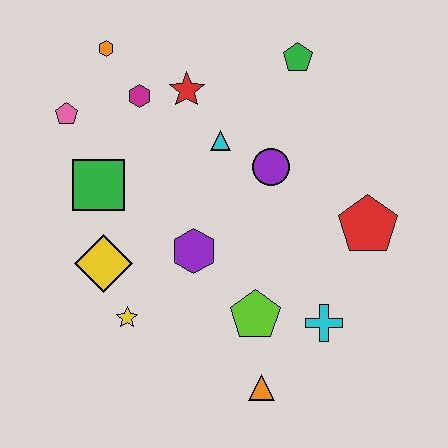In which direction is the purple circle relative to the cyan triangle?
The purple circle is to the right of the cyan triangle.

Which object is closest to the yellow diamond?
The yellow star is closest to the yellow diamond.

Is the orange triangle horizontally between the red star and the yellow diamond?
No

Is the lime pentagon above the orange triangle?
Yes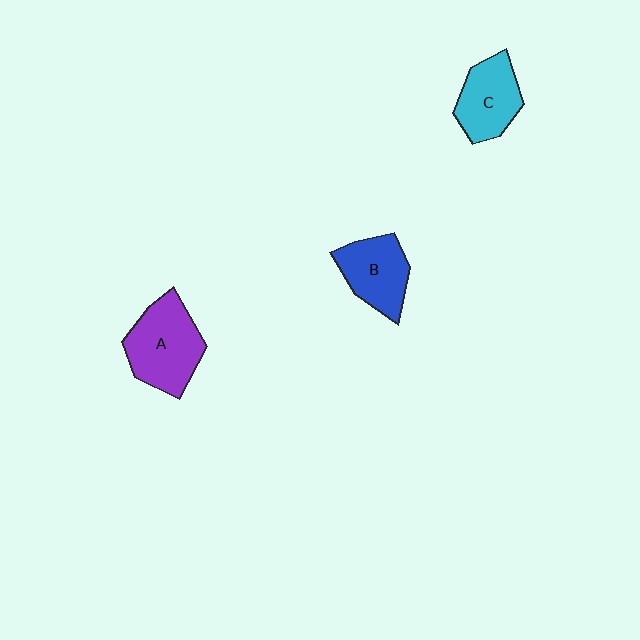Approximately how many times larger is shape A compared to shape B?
Approximately 1.3 times.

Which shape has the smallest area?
Shape B (blue).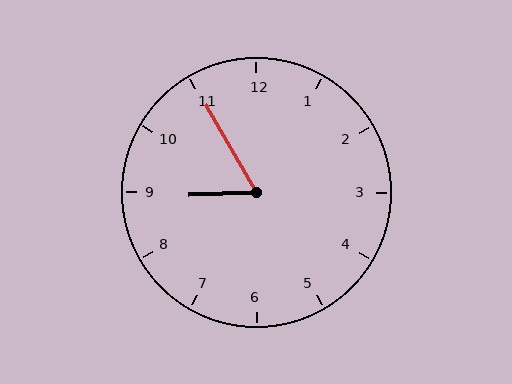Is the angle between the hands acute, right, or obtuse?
It is acute.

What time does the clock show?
8:55.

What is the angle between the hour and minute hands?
Approximately 62 degrees.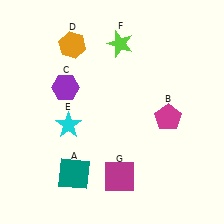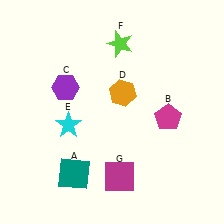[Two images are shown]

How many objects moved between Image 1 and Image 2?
1 object moved between the two images.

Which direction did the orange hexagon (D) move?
The orange hexagon (D) moved right.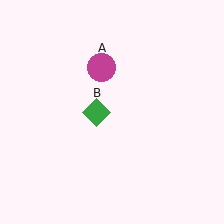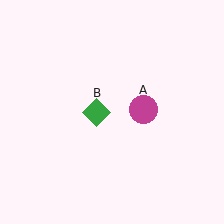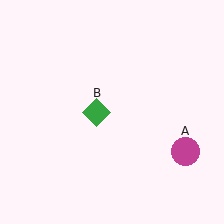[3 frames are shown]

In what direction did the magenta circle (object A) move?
The magenta circle (object A) moved down and to the right.